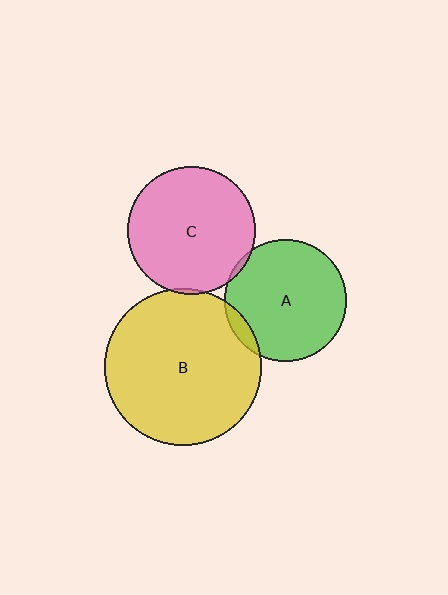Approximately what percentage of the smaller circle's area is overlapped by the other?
Approximately 5%.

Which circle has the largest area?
Circle B (yellow).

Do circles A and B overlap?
Yes.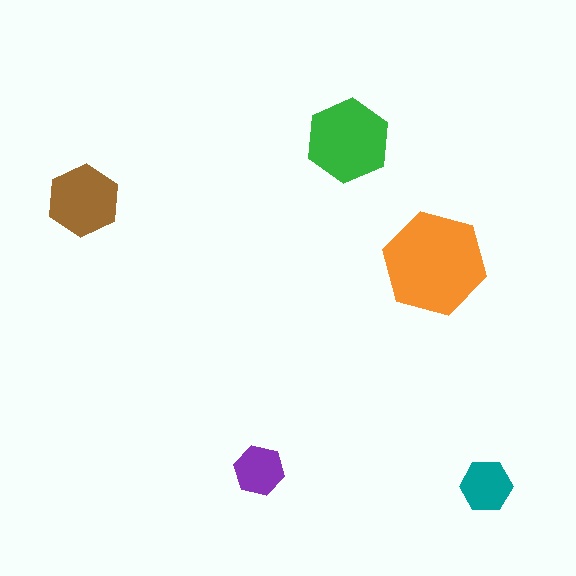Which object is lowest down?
The teal hexagon is bottommost.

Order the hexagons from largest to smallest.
the orange one, the green one, the brown one, the teal one, the purple one.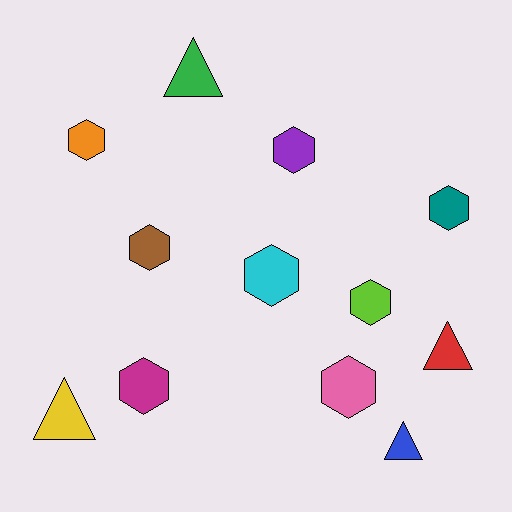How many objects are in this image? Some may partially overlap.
There are 12 objects.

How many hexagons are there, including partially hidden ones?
There are 8 hexagons.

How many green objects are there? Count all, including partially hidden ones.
There is 1 green object.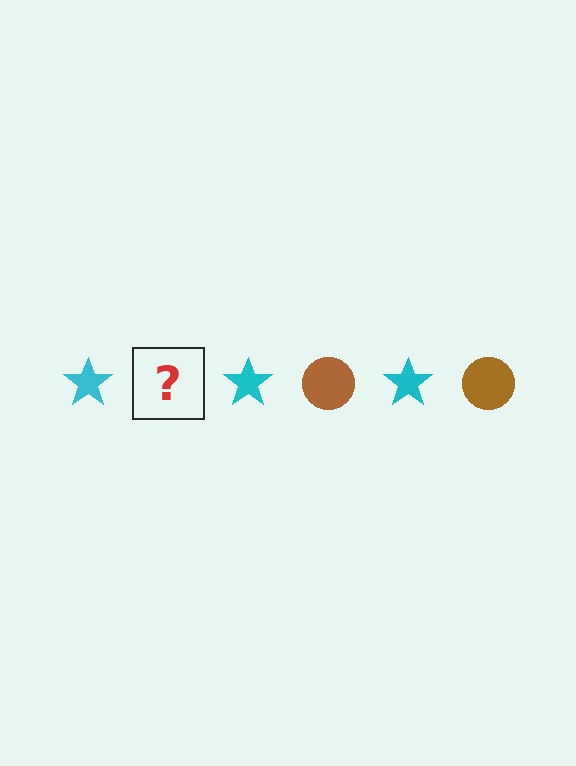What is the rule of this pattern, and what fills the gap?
The rule is that the pattern alternates between cyan star and brown circle. The gap should be filled with a brown circle.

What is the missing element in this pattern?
The missing element is a brown circle.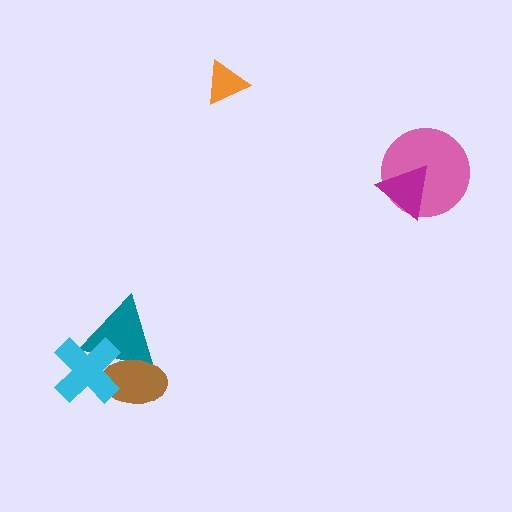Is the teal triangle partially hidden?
Yes, it is partially covered by another shape.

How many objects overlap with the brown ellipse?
2 objects overlap with the brown ellipse.